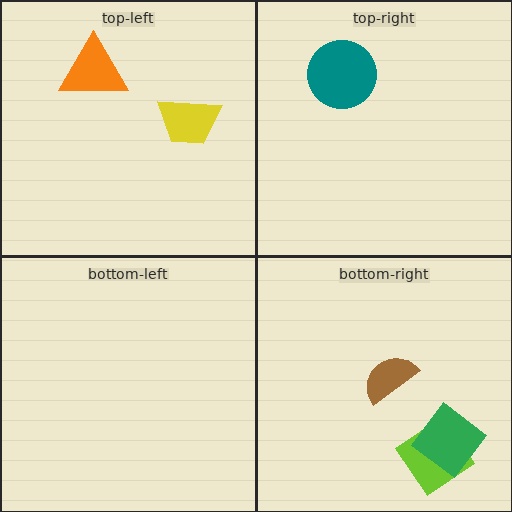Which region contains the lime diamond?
The bottom-right region.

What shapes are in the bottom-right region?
The lime diamond, the green diamond, the brown semicircle.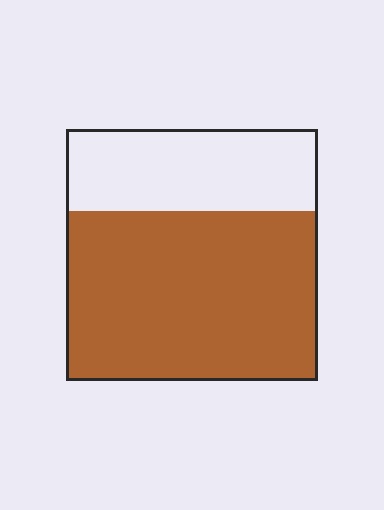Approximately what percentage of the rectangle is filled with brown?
Approximately 65%.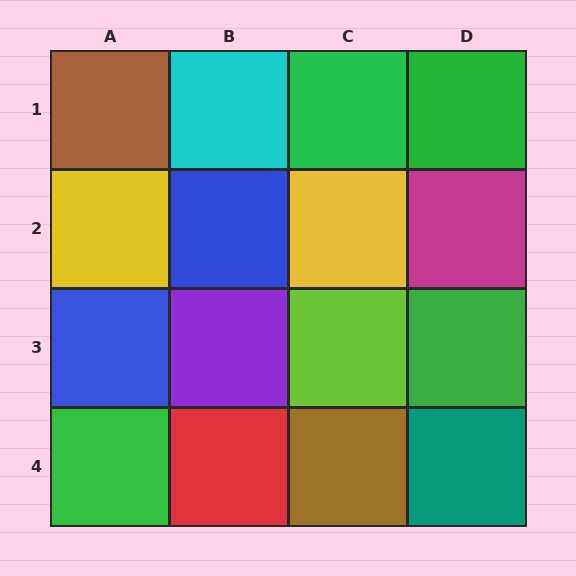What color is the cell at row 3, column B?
Purple.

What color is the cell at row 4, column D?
Teal.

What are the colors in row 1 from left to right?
Brown, cyan, green, green.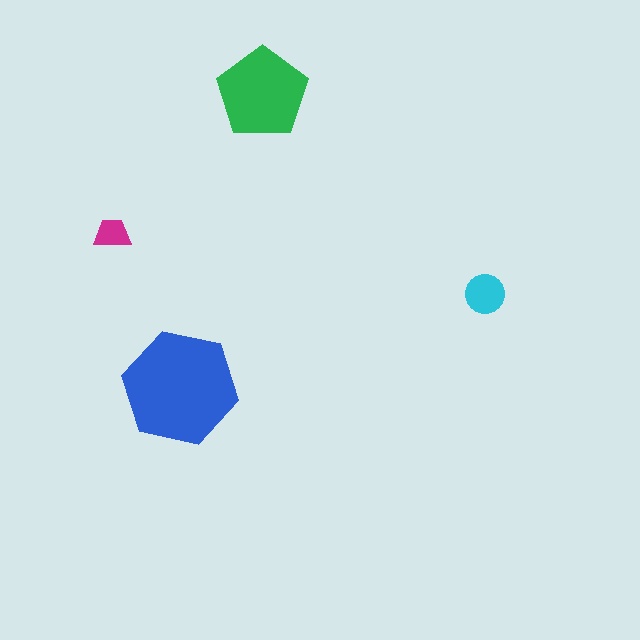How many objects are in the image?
There are 4 objects in the image.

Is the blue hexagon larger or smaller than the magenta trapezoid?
Larger.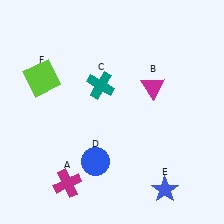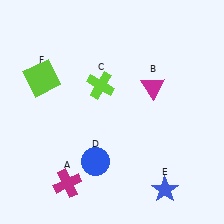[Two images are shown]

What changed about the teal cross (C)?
In Image 1, C is teal. In Image 2, it changed to lime.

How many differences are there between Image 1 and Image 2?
There is 1 difference between the two images.